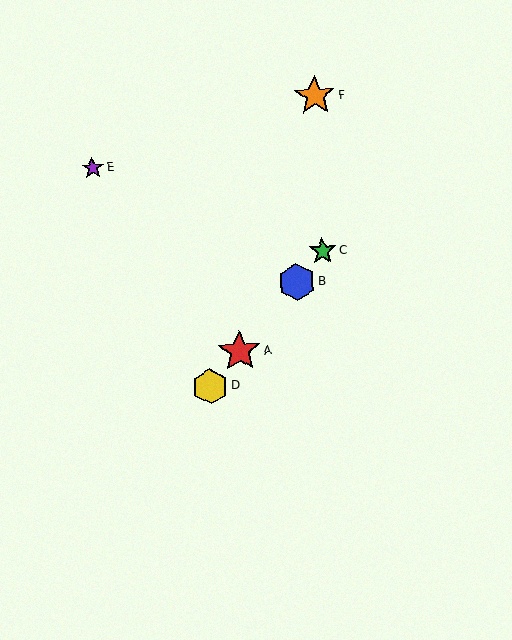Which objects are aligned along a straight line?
Objects A, B, C, D are aligned along a straight line.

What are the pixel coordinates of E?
Object E is at (92, 168).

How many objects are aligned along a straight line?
4 objects (A, B, C, D) are aligned along a straight line.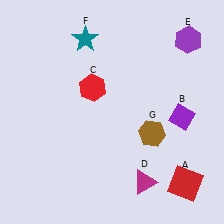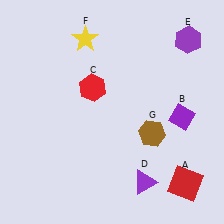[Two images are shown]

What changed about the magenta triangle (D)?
In Image 1, D is magenta. In Image 2, it changed to purple.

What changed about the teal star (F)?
In Image 1, F is teal. In Image 2, it changed to yellow.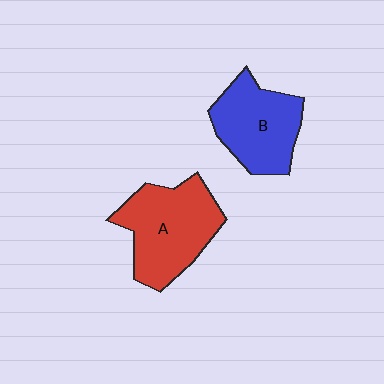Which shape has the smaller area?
Shape B (blue).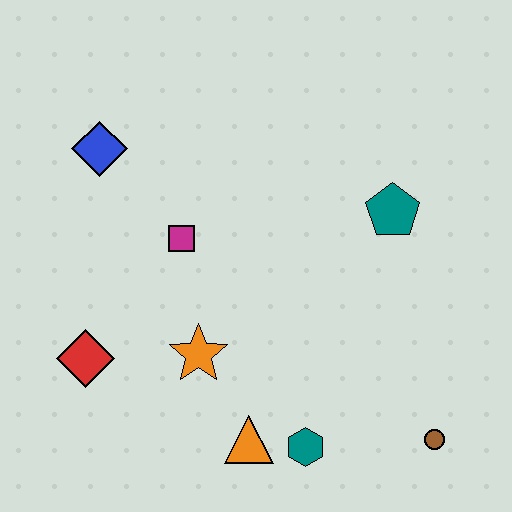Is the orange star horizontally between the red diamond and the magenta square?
No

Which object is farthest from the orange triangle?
The blue diamond is farthest from the orange triangle.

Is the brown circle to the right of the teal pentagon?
Yes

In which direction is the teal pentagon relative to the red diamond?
The teal pentagon is to the right of the red diamond.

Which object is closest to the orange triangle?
The teal hexagon is closest to the orange triangle.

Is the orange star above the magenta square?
No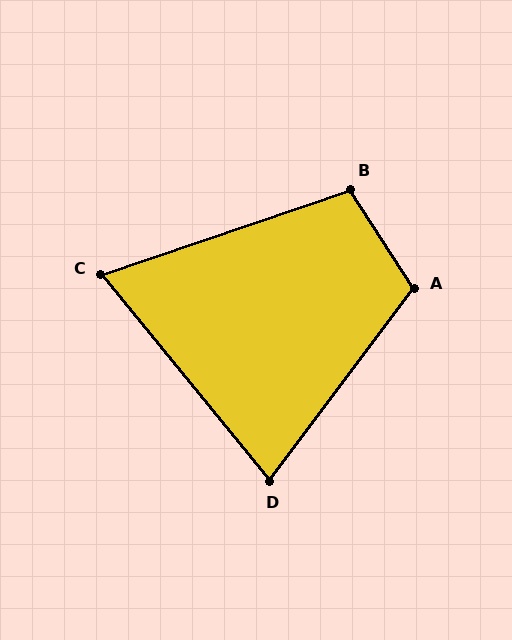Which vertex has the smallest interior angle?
C, at approximately 70 degrees.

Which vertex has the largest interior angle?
A, at approximately 110 degrees.